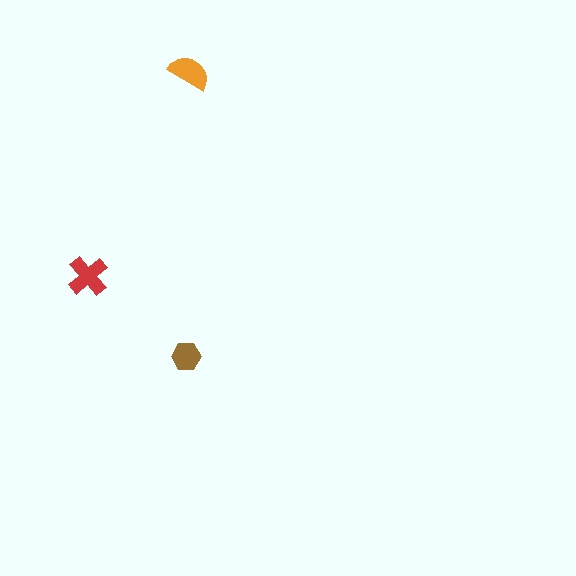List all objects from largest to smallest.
The red cross, the orange semicircle, the brown hexagon.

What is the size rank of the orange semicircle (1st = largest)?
2nd.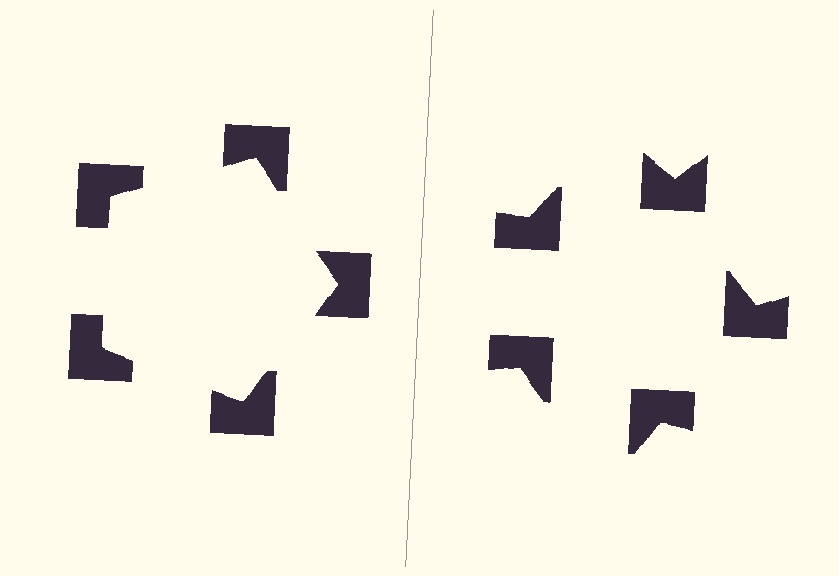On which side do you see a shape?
An illusory pentagon appears on the left side. On the right side the wedge cuts are rotated, so no coherent shape forms.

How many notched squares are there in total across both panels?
10 — 5 on each side.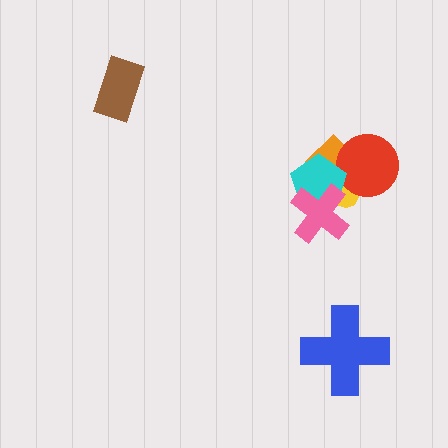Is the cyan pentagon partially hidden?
Yes, it is partially covered by another shape.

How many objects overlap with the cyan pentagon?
4 objects overlap with the cyan pentagon.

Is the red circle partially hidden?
Yes, it is partially covered by another shape.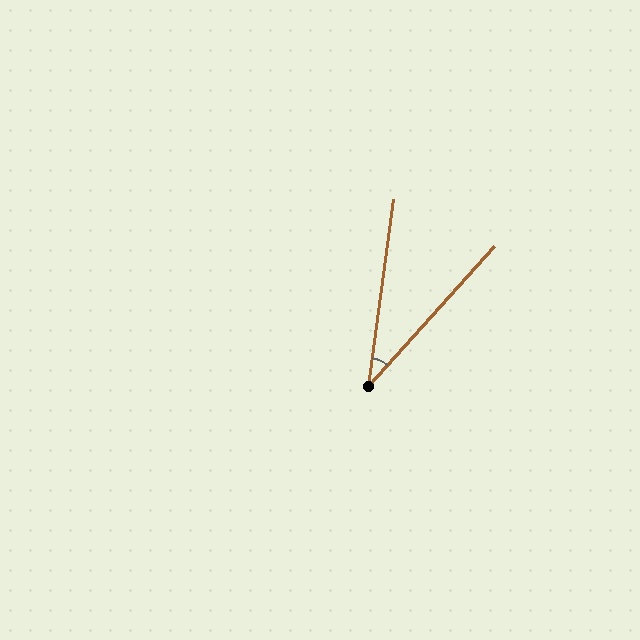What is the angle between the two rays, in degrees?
Approximately 35 degrees.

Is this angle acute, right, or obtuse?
It is acute.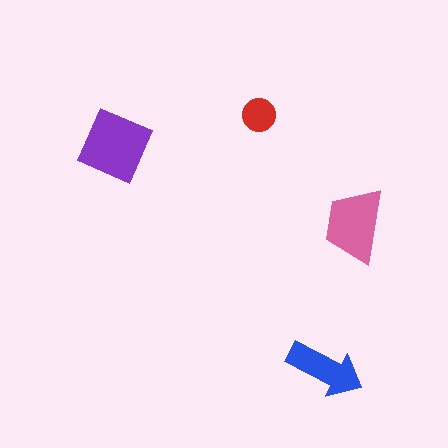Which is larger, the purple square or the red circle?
The purple square.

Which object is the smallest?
The red circle.